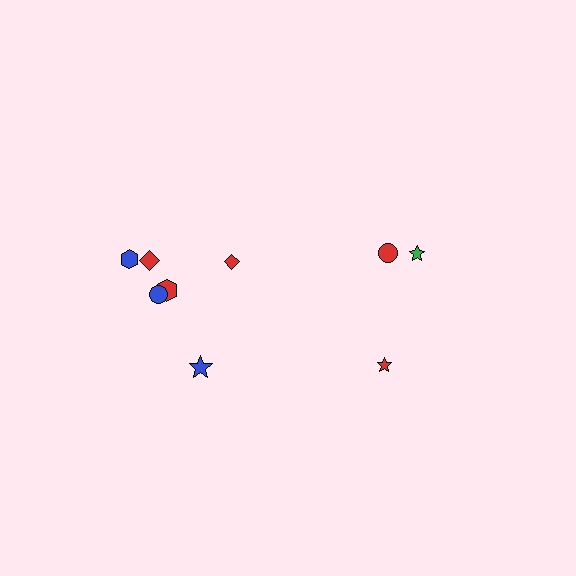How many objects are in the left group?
There are 6 objects.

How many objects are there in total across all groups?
There are 9 objects.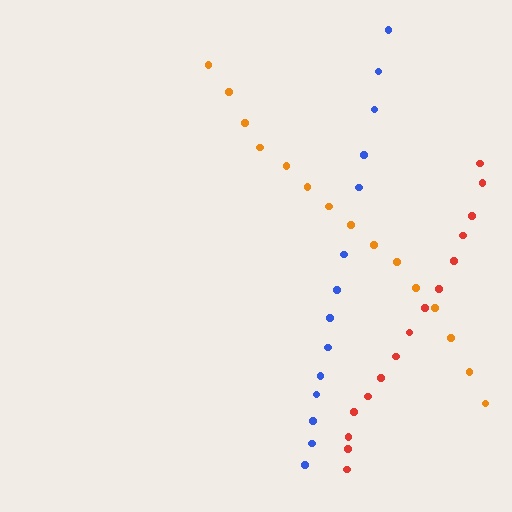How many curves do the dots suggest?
There are 3 distinct paths.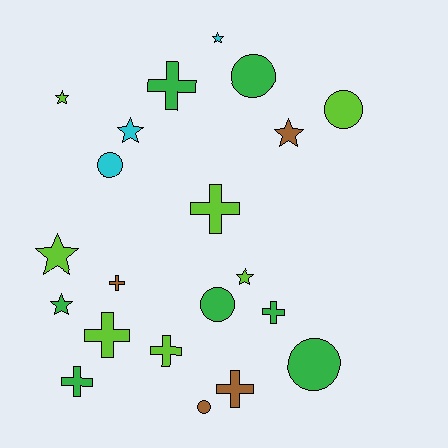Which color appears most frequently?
Green, with 7 objects.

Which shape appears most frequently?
Cross, with 8 objects.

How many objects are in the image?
There are 21 objects.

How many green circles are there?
There are 3 green circles.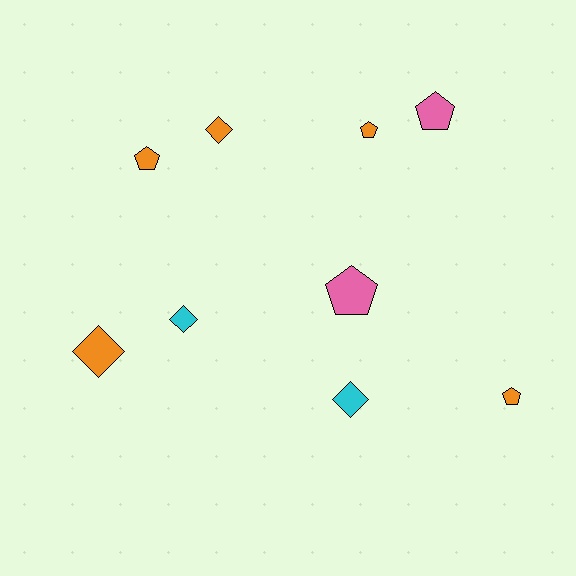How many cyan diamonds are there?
There are 2 cyan diamonds.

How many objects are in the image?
There are 9 objects.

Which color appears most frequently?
Orange, with 5 objects.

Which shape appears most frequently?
Pentagon, with 5 objects.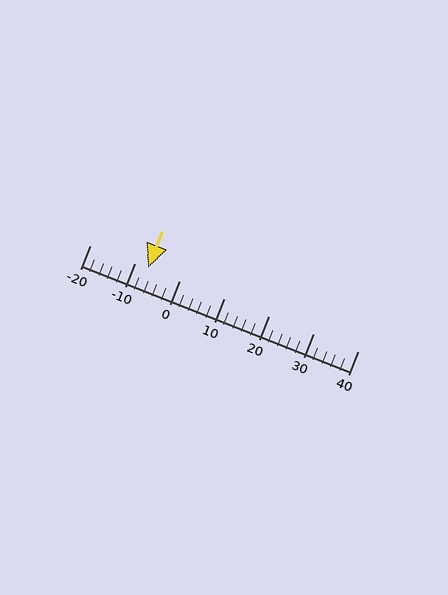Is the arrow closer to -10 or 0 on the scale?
The arrow is closer to -10.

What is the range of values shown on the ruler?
The ruler shows values from -20 to 40.